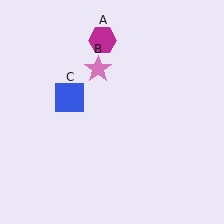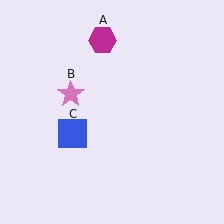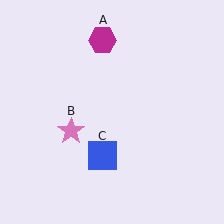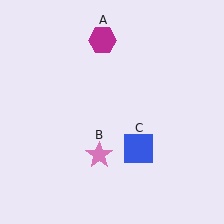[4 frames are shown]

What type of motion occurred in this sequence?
The pink star (object B), blue square (object C) rotated counterclockwise around the center of the scene.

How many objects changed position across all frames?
2 objects changed position: pink star (object B), blue square (object C).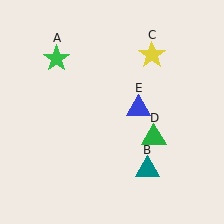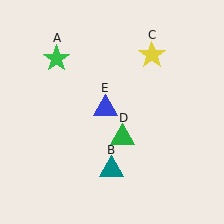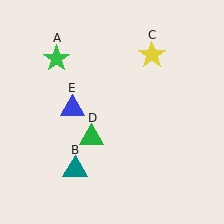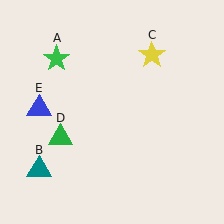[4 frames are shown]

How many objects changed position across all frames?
3 objects changed position: teal triangle (object B), green triangle (object D), blue triangle (object E).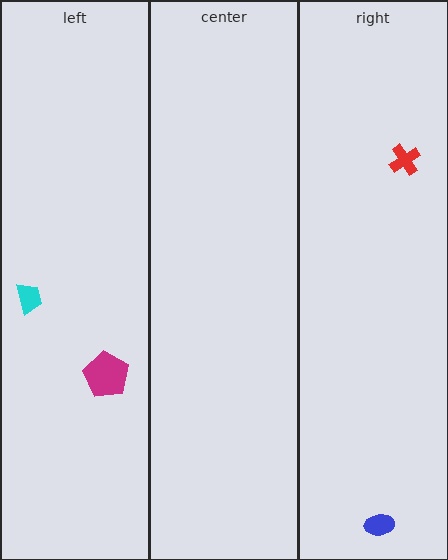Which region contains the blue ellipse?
The right region.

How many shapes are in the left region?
2.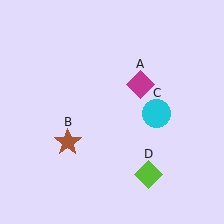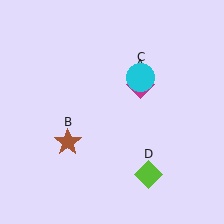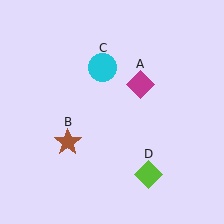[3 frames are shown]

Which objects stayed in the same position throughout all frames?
Magenta diamond (object A) and brown star (object B) and lime diamond (object D) remained stationary.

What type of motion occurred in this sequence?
The cyan circle (object C) rotated counterclockwise around the center of the scene.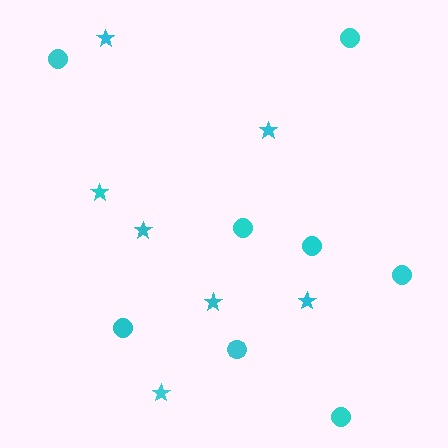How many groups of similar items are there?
There are 2 groups: one group of stars (7) and one group of circles (8).